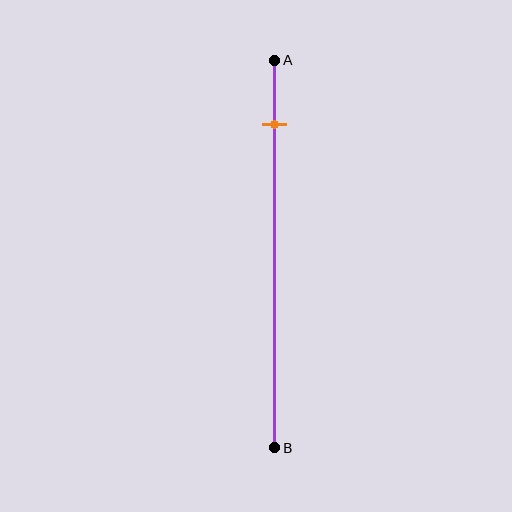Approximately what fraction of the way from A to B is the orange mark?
The orange mark is approximately 15% of the way from A to B.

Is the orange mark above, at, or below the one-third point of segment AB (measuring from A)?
The orange mark is above the one-third point of segment AB.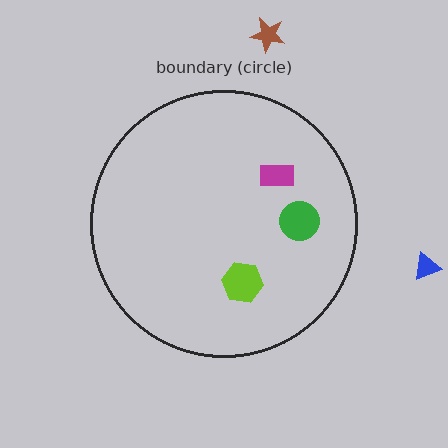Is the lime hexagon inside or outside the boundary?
Inside.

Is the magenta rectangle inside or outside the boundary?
Inside.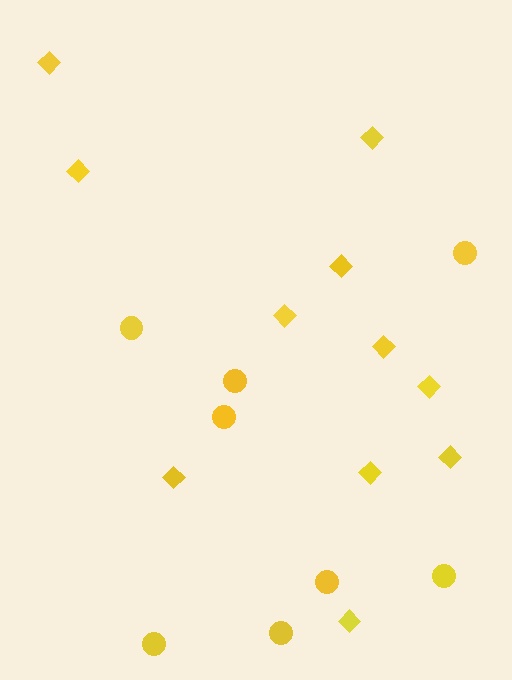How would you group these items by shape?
There are 2 groups: one group of diamonds (11) and one group of circles (8).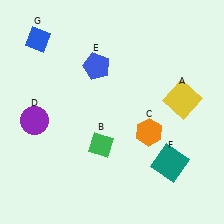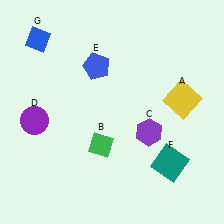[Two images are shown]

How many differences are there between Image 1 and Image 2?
There is 1 difference between the two images.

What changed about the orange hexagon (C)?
In Image 1, C is orange. In Image 2, it changed to purple.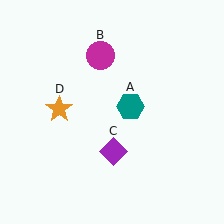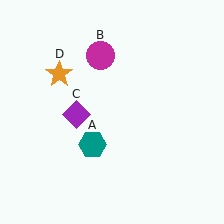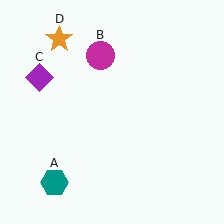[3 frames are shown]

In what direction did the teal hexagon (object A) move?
The teal hexagon (object A) moved down and to the left.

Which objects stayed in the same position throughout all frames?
Magenta circle (object B) remained stationary.